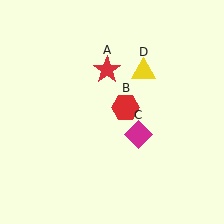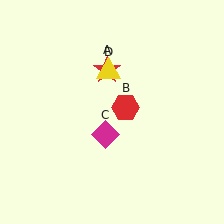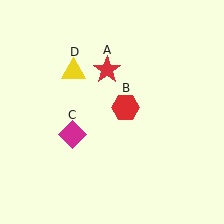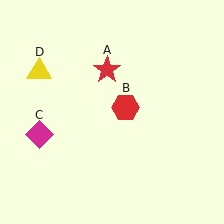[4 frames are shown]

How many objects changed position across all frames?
2 objects changed position: magenta diamond (object C), yellow triangle (object D).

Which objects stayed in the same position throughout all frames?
Red star (object A) and red hexagon (object B) remained stationary.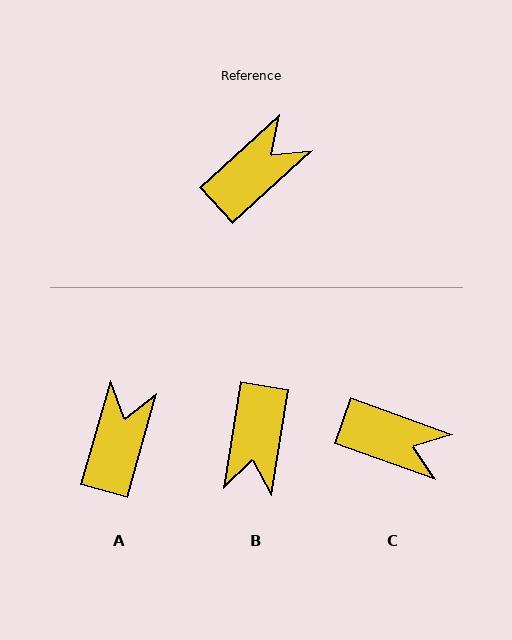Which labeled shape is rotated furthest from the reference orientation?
B, about 141 degrees away.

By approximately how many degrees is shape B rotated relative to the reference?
Approximately 141 degrees clockwise.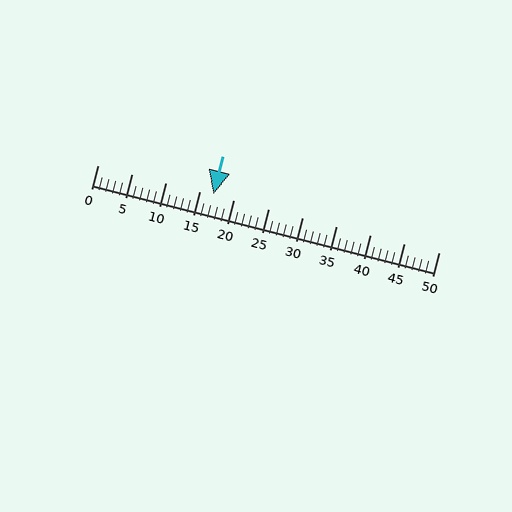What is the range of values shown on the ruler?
The ruler shows values from 0 to 50.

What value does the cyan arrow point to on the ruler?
The cyan arrow points to approximately 17.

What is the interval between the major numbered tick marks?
The major tick marks are spaced 5 units apart.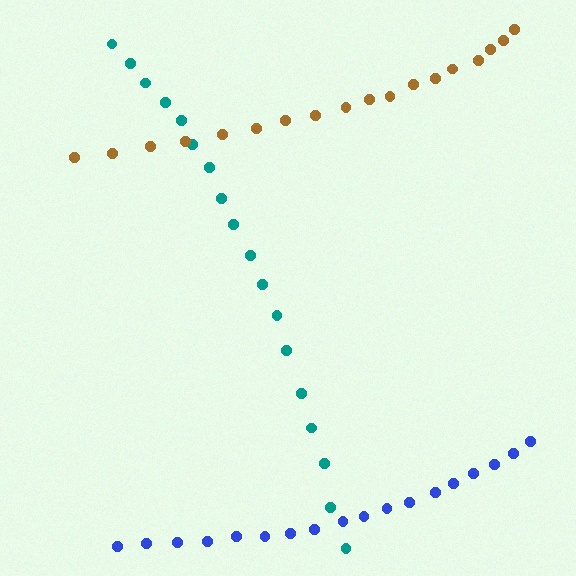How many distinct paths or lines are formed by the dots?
There are 3 distinct paths.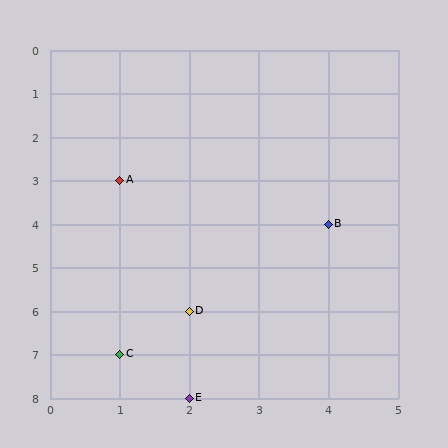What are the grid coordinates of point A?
Point A is at grid coordinates (1, 3).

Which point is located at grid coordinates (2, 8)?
Point E is at (2, 8).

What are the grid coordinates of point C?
Point C is at grid coordinates (1, 7).